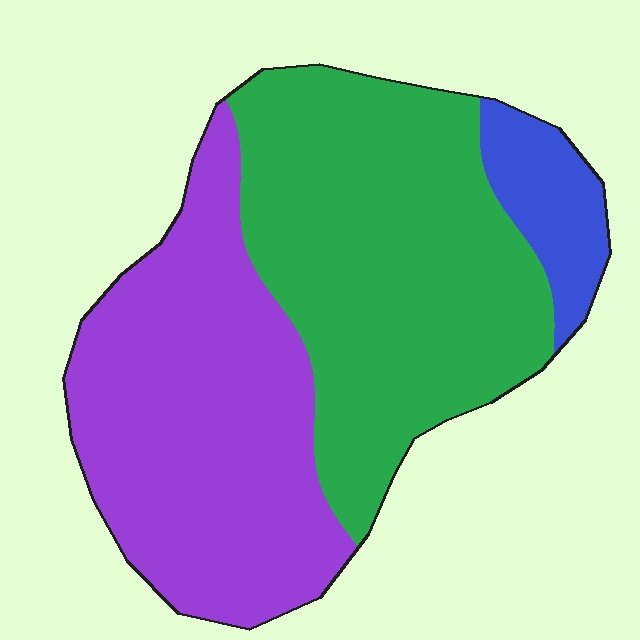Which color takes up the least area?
Blue, at roughly 10%.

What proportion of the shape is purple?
Purple takes up between a third and a half of the shape.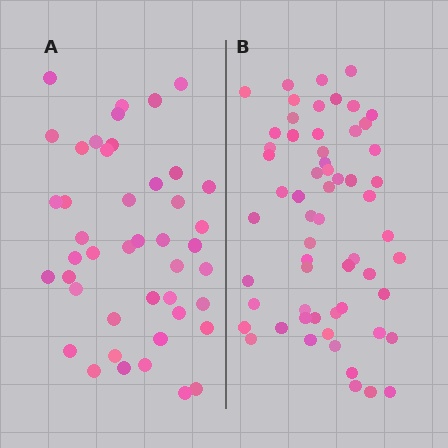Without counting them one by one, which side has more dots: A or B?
Region B (the right region) has more dots.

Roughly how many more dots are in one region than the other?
Region B has approximately 15 more dots than region A.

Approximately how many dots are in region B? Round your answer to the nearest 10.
About 60 dots.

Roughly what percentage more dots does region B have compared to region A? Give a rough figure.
About 35% more.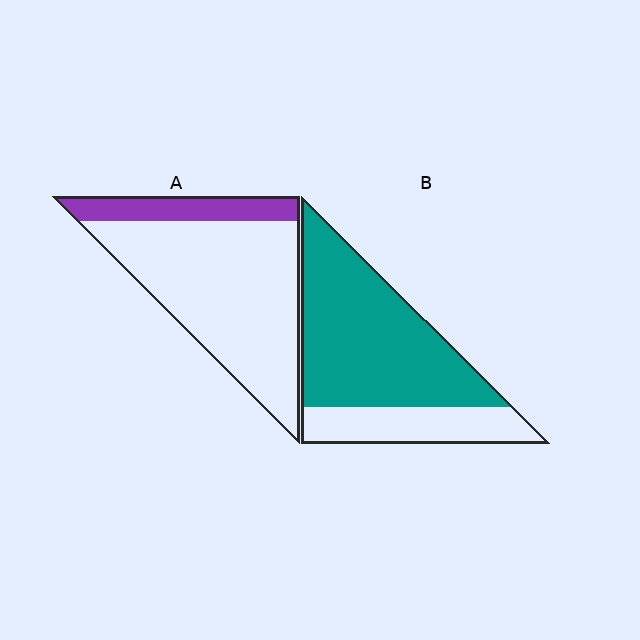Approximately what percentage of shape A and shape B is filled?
A is approximately 20% and B is approximately 70%.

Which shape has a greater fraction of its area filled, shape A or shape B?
Shape B.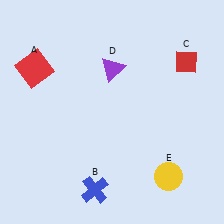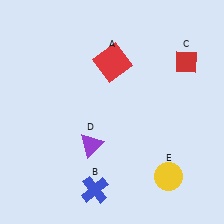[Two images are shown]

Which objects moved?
The objects that moved are: the red square (A), the purple triangle (D).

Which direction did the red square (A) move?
The red square (A) moved right.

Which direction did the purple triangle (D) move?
The purple triangle (D) moved down.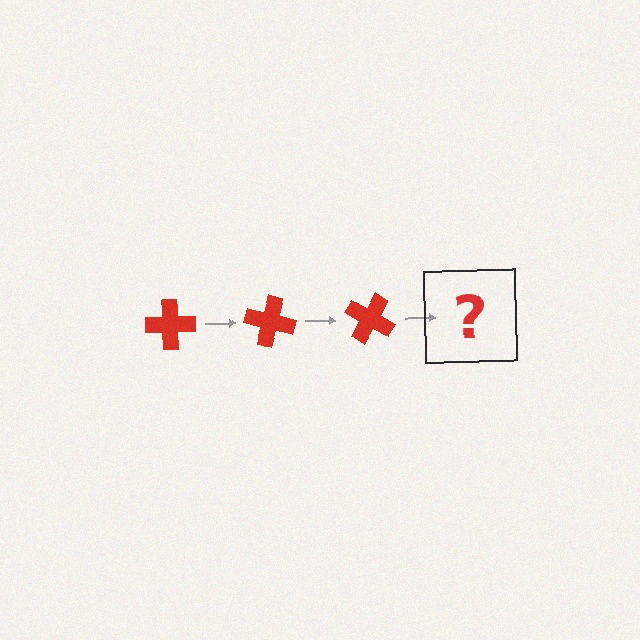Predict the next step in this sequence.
The next step is a red cross rotated 45 degrees.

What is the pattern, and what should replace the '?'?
The pattern is that the cross rotates 15 degrees each step. The '?' should be a red cross rotated 45 degrees.